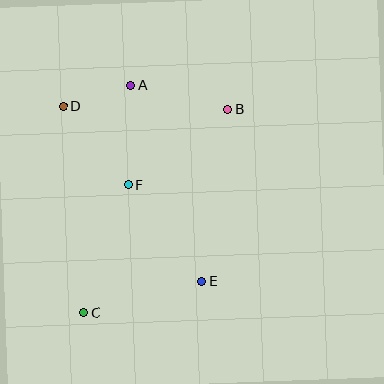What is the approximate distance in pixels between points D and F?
The distance between D and F is approximately 102 pixels.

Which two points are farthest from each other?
Points B and C are farthest from each other.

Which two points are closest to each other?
Points A and D are closest to each other.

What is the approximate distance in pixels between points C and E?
The distance between C and E is approximately 122 pixels.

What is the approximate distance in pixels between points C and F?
The distance between C and F is approximately 135 pixels.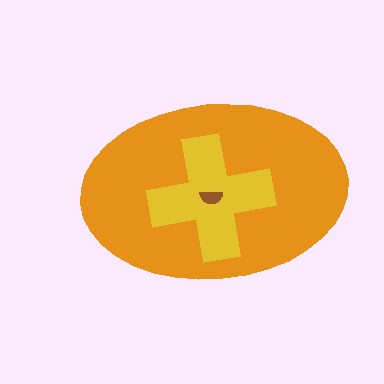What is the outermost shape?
The orange ellipse.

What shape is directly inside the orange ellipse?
The yellow cross.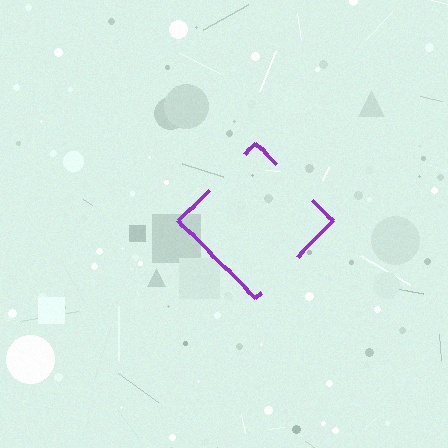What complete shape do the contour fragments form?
The contour fragments form a diamond.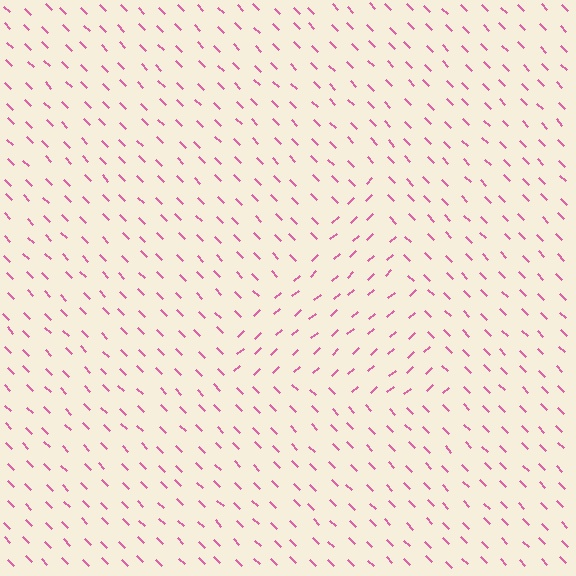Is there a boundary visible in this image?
Yes, there is a texture boundary formed by a change in line orientation.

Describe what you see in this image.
The image is filled with small pink line segments. A triangle region in the image has lines oriented differently from the surrounding lines, creating a visible texture boundary.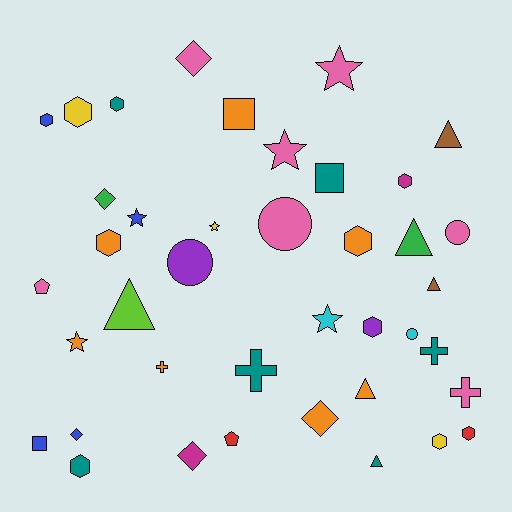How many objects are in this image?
There are 40 objects.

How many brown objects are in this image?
There are 2 brown objects.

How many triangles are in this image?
There are 6 triangles.